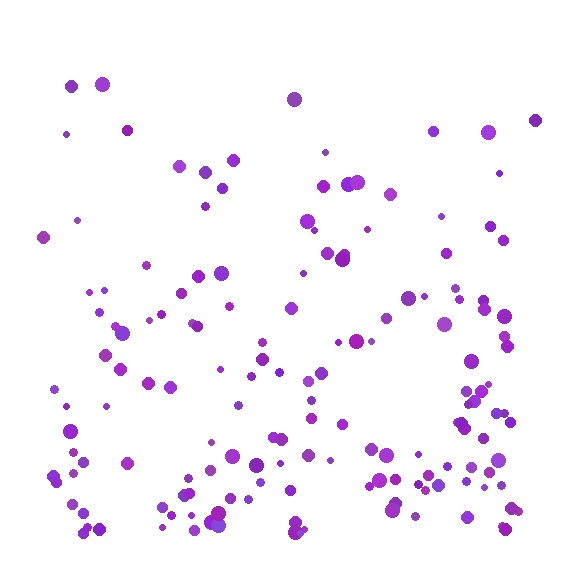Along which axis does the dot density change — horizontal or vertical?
Vertical.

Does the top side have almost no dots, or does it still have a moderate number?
Still a moderate number, just noticeably fewer than the bottom.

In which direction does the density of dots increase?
From top to bottom, with the bottom side densest.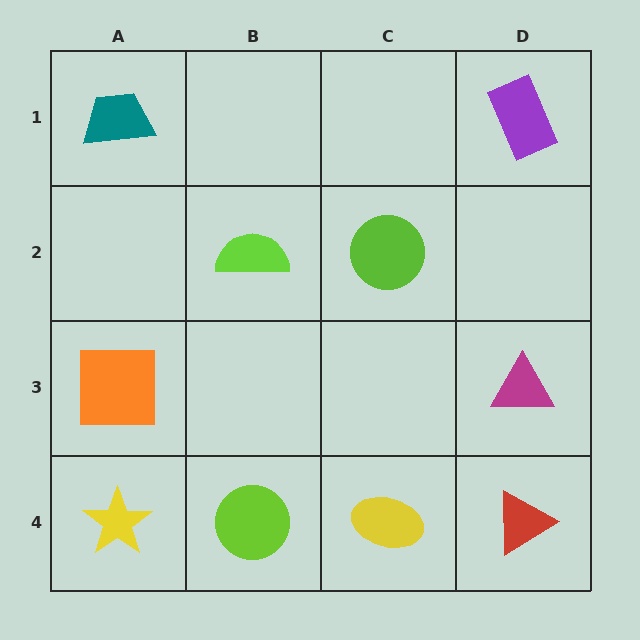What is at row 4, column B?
A lime circle.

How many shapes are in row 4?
4 shapes.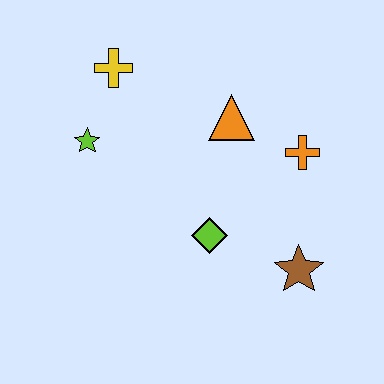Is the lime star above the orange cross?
Yes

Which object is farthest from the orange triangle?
The brown star is farthest from the orange triangle.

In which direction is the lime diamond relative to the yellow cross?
The lime diamond is below the yellow cross.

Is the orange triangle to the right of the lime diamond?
Yes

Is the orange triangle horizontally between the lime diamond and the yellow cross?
No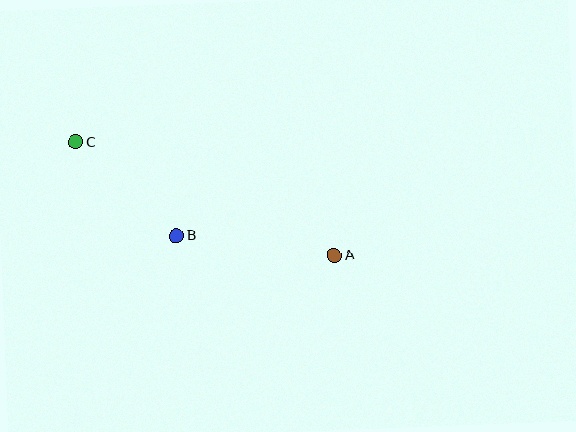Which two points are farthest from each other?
Points A and C are farthest from each other.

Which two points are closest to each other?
Points B and C are closest to each other.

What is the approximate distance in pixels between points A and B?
The distance between A and B is approximately 159 pixels.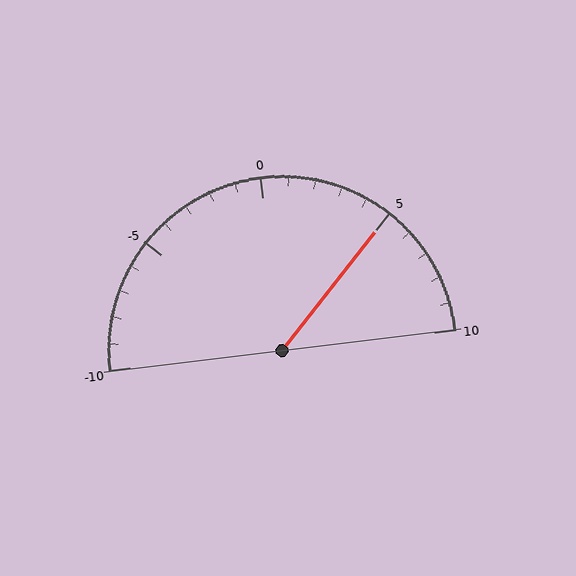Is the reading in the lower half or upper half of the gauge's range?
The reading is in the upper half of the range (-10 to 10).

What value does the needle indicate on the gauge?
The needle indicates approximately 5.